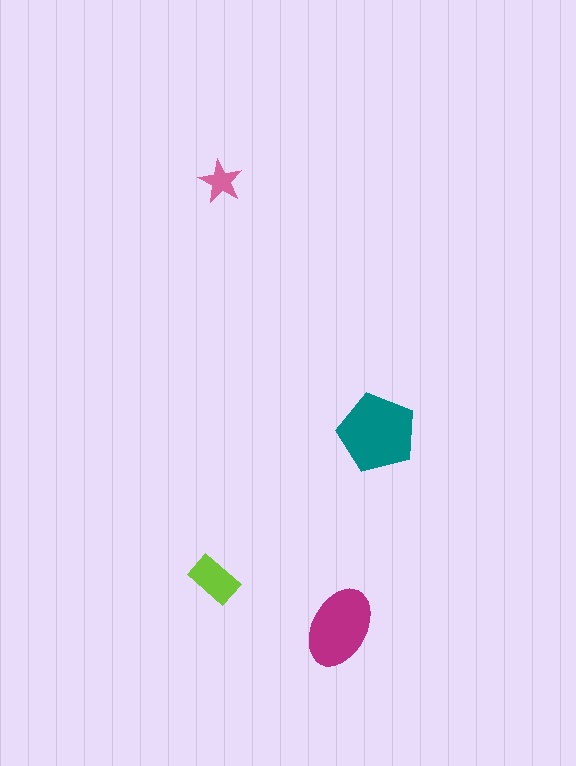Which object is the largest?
The teal pentagon.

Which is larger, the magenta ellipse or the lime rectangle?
The magenta ellipse.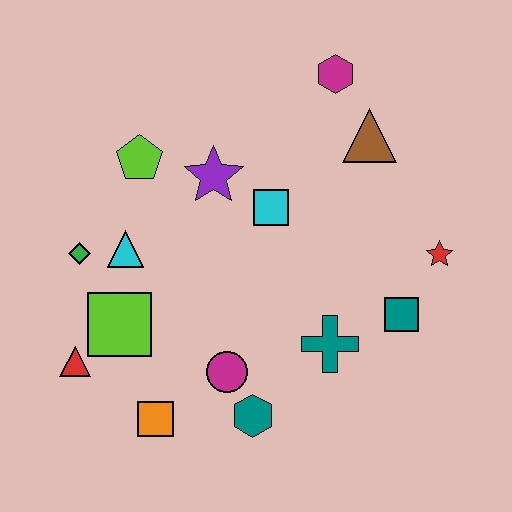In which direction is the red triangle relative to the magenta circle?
The red triangle is to the left of the magenta circle.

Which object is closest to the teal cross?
The teal square is closest to the teal cross.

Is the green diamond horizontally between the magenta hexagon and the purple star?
No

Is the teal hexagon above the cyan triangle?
No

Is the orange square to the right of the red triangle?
Yes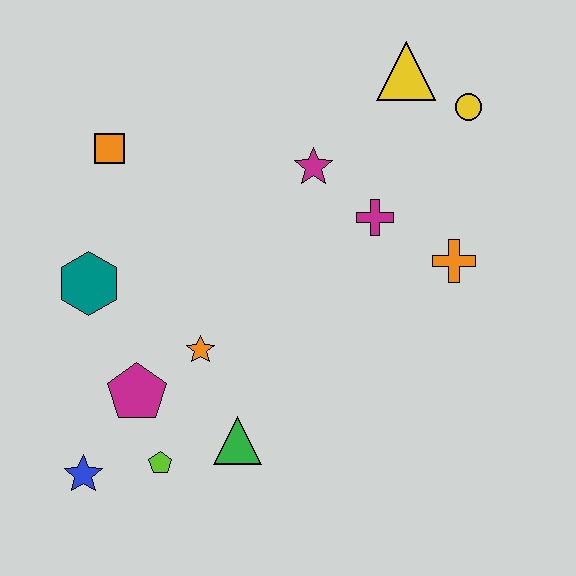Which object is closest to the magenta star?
The magenta cross is closest to the magenta star.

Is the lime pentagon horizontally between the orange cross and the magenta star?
No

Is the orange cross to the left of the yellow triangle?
No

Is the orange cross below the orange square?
Yes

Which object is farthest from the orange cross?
The blue star is farthest from the orange cross.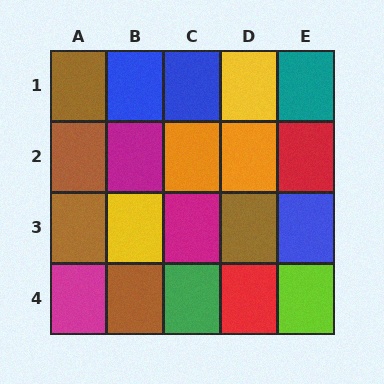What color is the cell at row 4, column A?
Magenta.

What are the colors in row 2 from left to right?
Brown, magenta, orange, orange, red.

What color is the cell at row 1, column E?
Teal.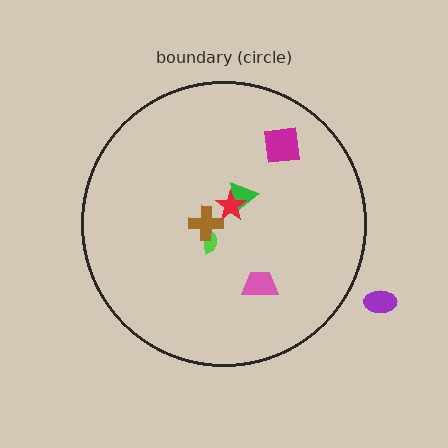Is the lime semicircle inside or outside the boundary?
Inside.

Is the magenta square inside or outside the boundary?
Inside.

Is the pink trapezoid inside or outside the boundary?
Inside.